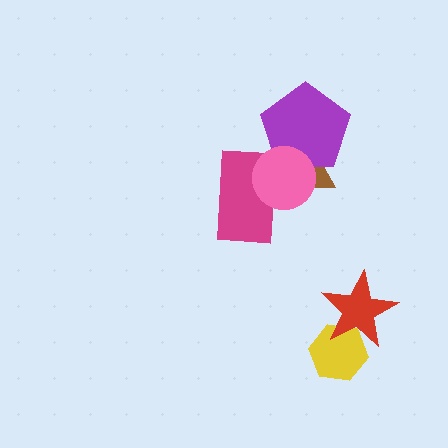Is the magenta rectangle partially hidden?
Yes, it is partially covered by another shape.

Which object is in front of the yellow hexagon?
The red star is in front of the yellow hexagon.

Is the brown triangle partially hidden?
Yes, it is partially covered by another shape.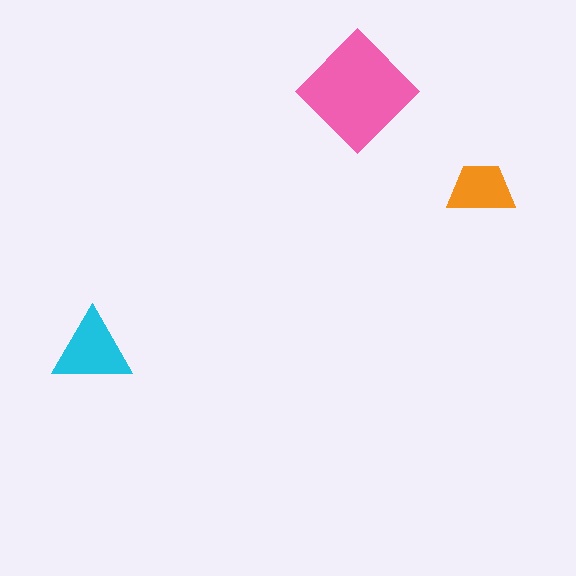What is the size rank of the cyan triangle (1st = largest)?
2nd.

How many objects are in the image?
There are 3 objects in the image.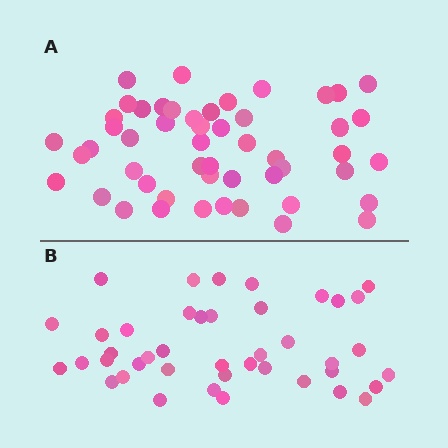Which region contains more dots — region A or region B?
Region A (the top region) has more dots.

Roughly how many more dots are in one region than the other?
Region A has roughly 8 or so more dots than region B.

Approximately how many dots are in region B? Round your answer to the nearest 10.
About 40 dots. (The exact count is 42, which rounds to 40.)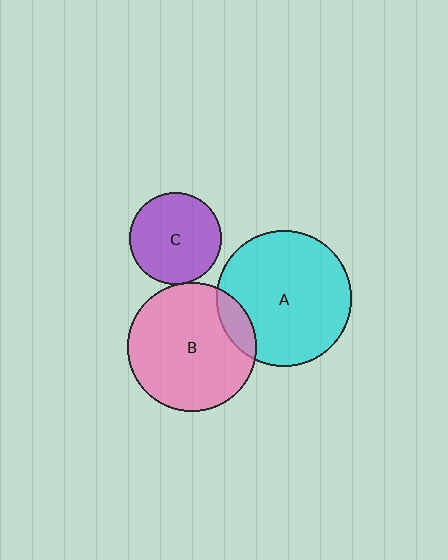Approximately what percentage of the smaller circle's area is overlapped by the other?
Approximately 10%.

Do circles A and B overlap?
Yes.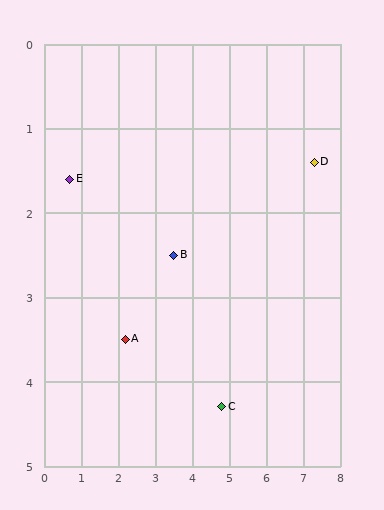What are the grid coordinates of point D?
Point D is at approximately (7.3, 1.4).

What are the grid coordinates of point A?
Point A is at approximately (2.2, 3.5).